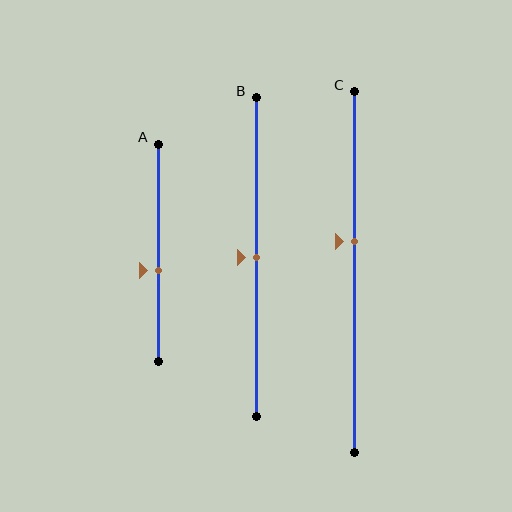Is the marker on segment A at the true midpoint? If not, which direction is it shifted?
No, the marker on segment A is shifted downward by about 8% of the segment length.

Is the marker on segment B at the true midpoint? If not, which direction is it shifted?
Yes, the marker on segment B is at the true midpoint.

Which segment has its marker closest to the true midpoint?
Segment B has its marker closest to the true midpoint.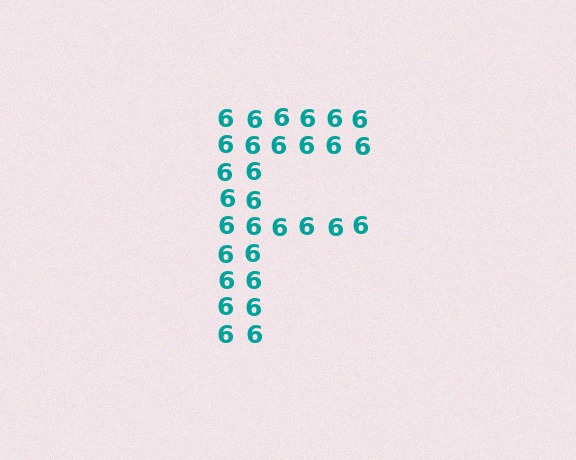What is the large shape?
The large shape is the letter F.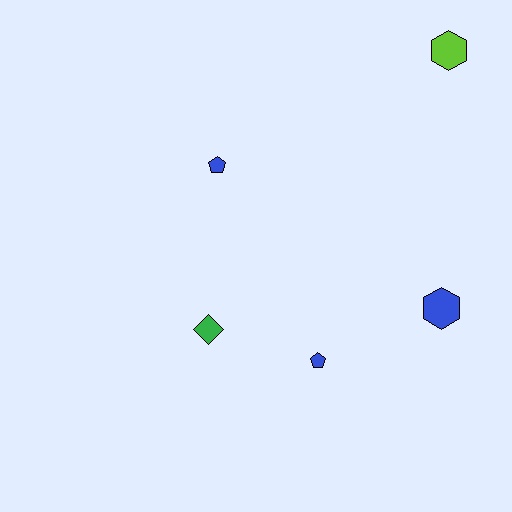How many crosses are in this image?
There are no crosses.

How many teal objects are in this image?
There are no teal objects.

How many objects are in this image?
There are 5 objects.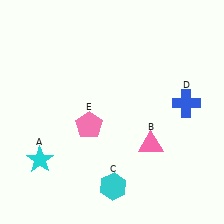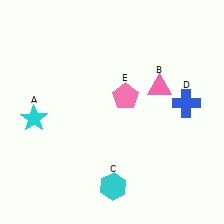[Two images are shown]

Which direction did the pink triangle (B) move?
The pink triangle (B) moved up.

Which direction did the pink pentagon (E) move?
The pink pentagon (E) moved right.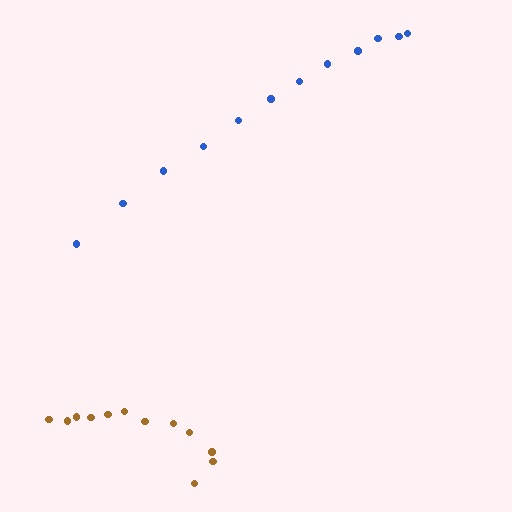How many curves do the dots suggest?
There are 2 distinct paths.